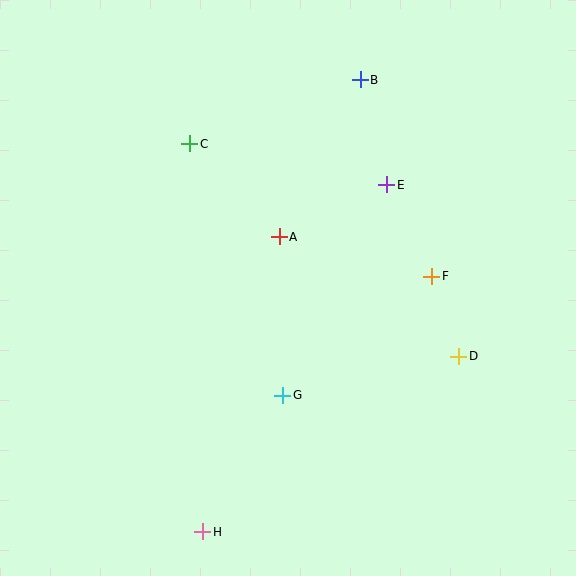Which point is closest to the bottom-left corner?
Point H is closest to the bottom-left corner.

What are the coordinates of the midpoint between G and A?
The midpoint between G and A is at (281, 316).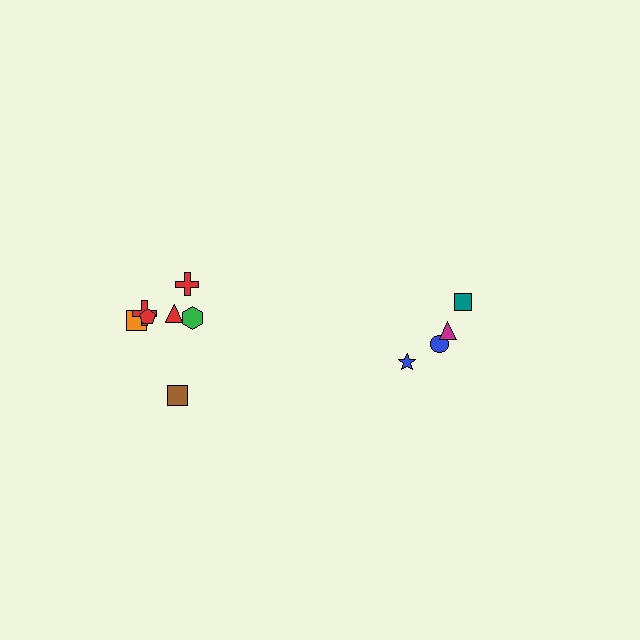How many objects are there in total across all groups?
There are 11 objects.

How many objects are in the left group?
There are 7 objects.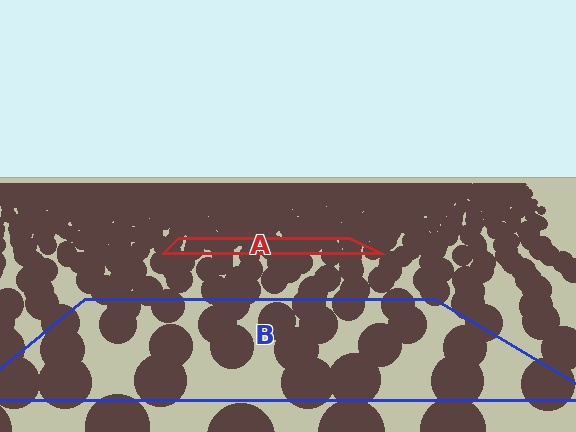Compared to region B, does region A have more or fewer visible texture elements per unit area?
Region A has more texture elements per unit area — they are packed more densely because it is farther away.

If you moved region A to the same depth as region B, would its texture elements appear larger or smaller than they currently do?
They would appear larger. At a closer depth, the same texture elements are projected at a bigger on-screen size.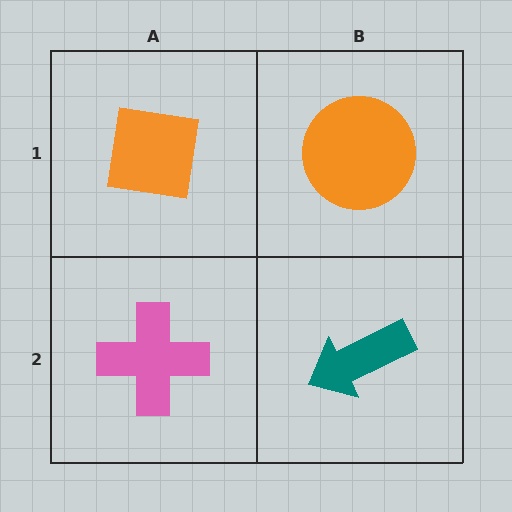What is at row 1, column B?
An orange circle.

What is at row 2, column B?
A teal arrow.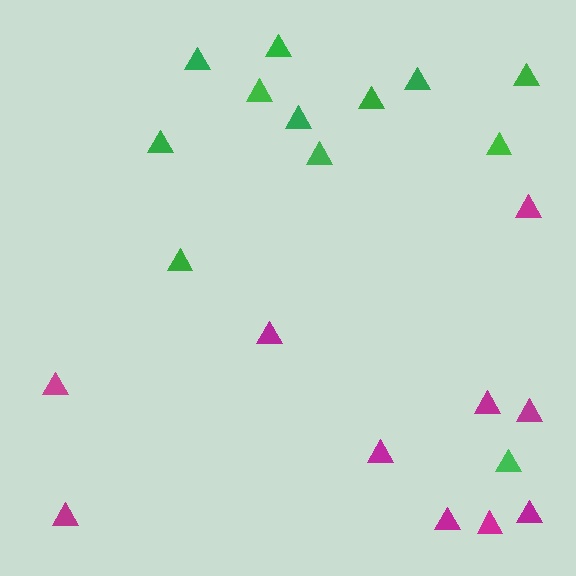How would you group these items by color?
There are 2 groups: one group of green triangles (12) and one group of magenta triangles (10).